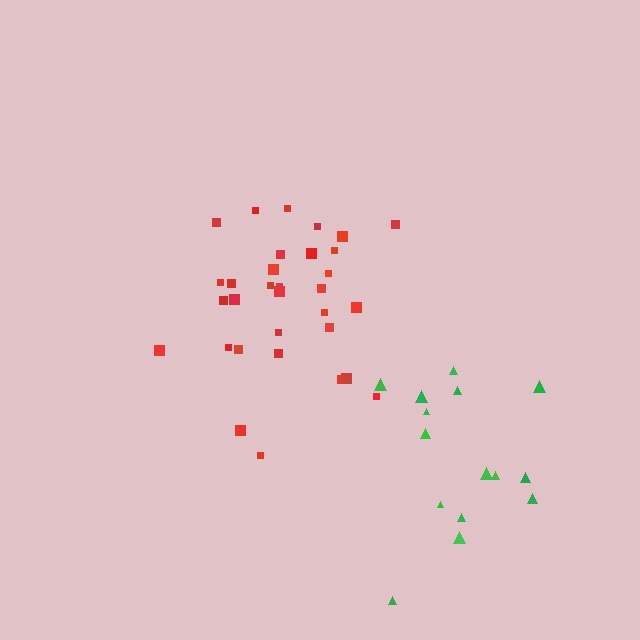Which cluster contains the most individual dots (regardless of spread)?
Red (32).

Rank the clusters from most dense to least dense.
red, green.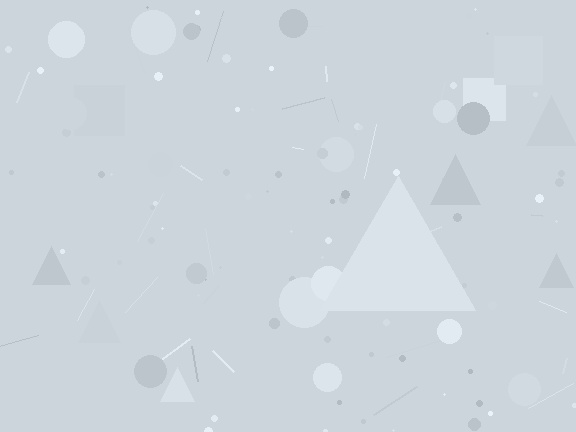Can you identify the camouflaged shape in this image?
The camouflaged shape is a triangle.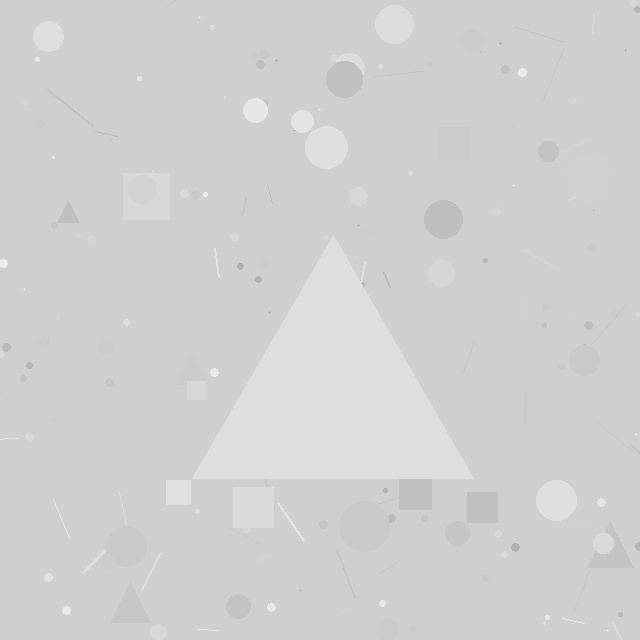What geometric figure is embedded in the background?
A triangle is embedded in the background.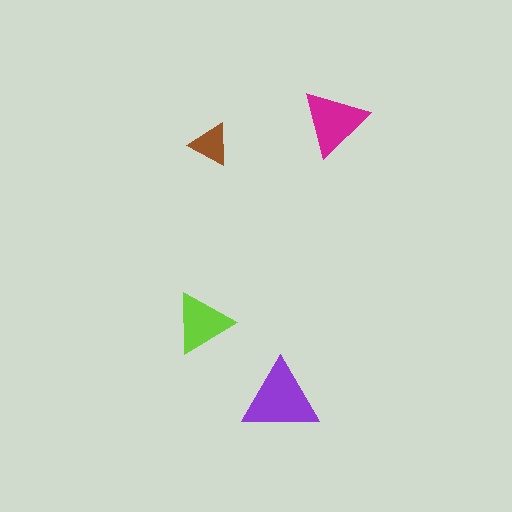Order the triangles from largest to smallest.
the purple one, the magenta one, the lime one, the brown one.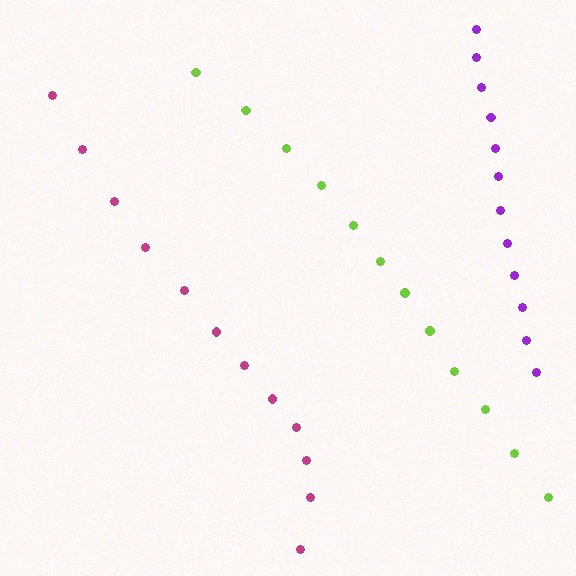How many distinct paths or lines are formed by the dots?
There are 3 distinct paths.